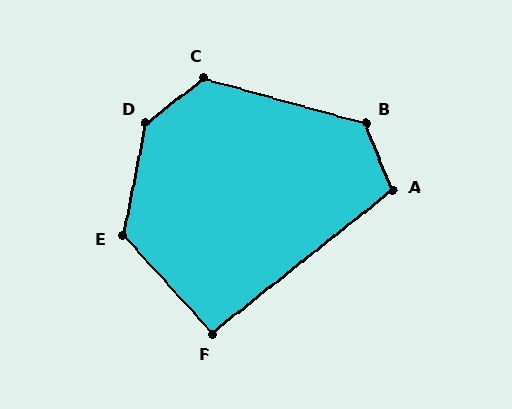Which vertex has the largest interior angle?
D, at approximately 140 degrees.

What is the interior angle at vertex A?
Approximately 108 degrees (obtuse).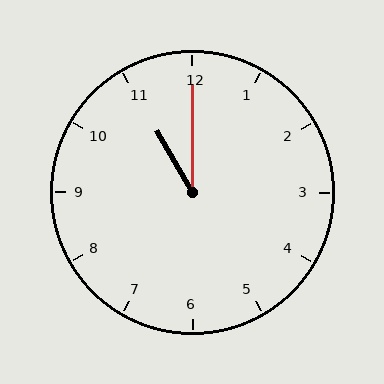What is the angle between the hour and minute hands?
Approximately 30 degrees.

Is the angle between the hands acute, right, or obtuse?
It is acute.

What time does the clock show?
11:00.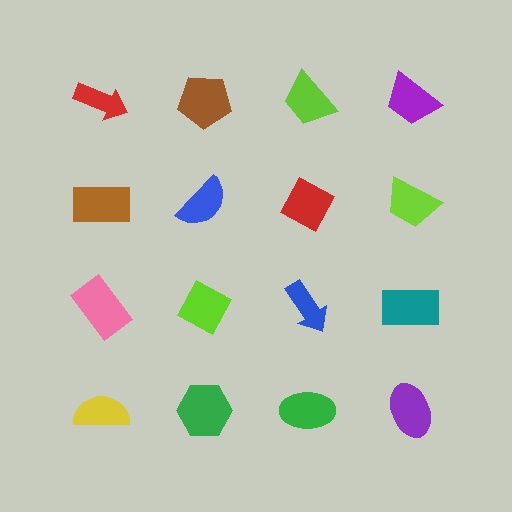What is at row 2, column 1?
A brown rectangle.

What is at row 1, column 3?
A lime trapezoid.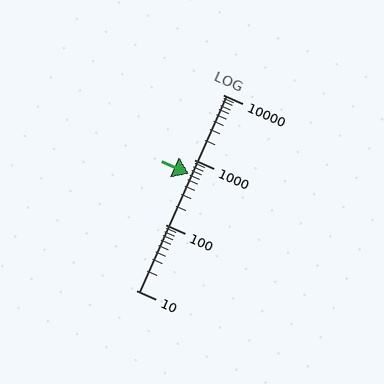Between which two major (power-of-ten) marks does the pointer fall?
The pointer is between 100 and 1000.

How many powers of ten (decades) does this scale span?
The scale spans 3 decades, from 10 to 10000.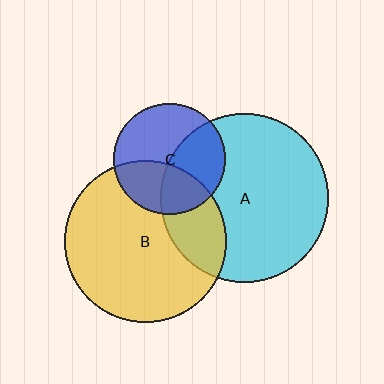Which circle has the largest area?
Circle A (cyan).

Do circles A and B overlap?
Yes.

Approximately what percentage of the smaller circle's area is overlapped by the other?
Approximately 25%.